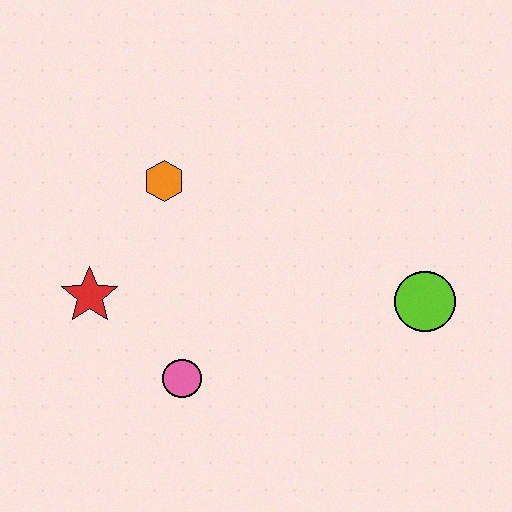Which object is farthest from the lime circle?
The red star is farthest from the lime circle.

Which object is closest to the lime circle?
The pink circle is closest to the lime circle.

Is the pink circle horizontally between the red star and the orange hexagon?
No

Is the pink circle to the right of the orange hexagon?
Yes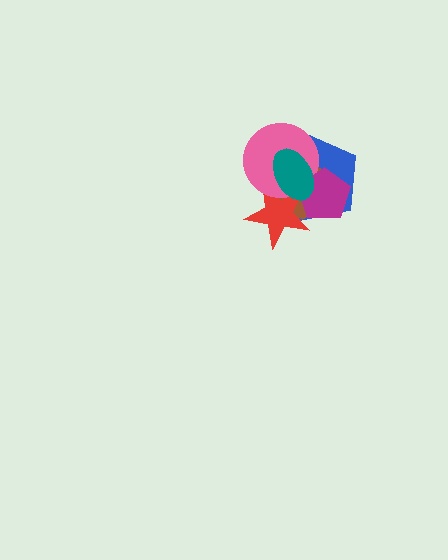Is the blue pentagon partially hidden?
Yes, it is partially covered by another shape.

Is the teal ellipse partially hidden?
No, no other shape covers it.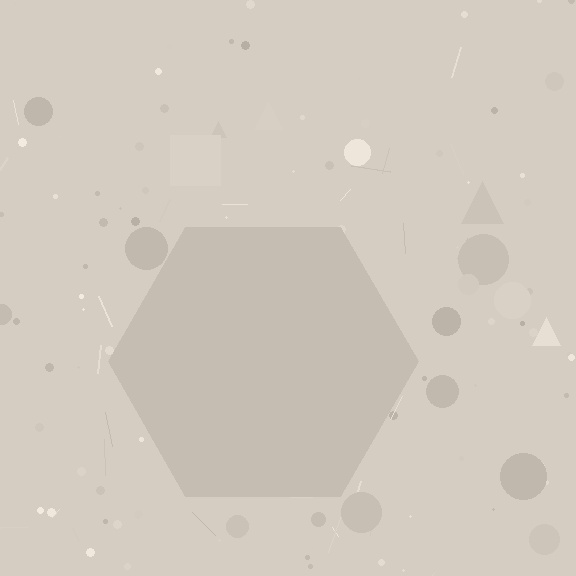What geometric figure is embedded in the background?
A hexagon is embedded in the background.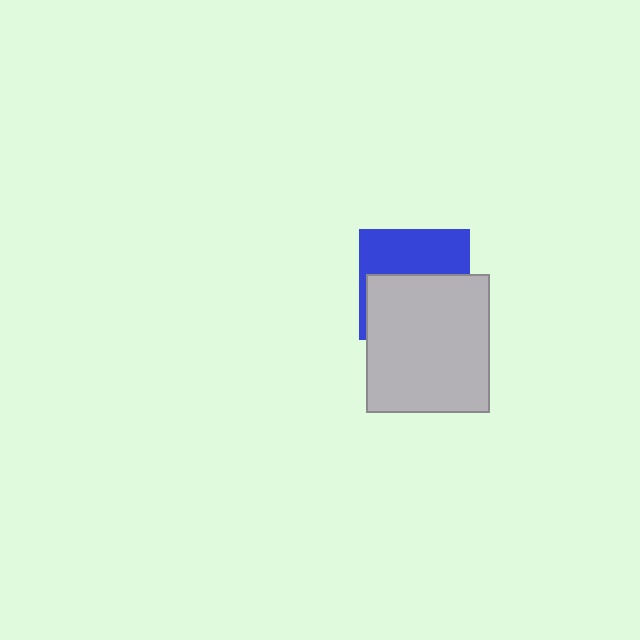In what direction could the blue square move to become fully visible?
The blue square could move up. That would shift it out from behind the light gray rectangle entirely.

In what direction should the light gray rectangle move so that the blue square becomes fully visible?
The light gray rectangle should move down. That is the shortest direction to clear the overlap and leave the blue square fully visible.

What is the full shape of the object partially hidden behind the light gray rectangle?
The partially hidden object is a blue square.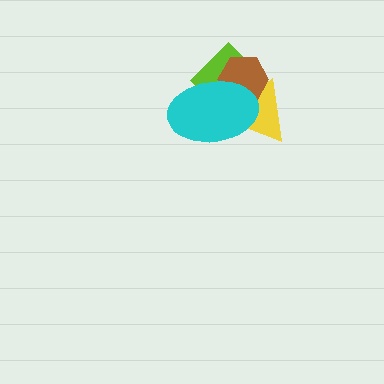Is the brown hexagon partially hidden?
Yes, it is partially covered by another shape.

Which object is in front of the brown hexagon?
The cyan ellipse is in front of the brown hexagon.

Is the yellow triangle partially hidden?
Yes, it is partially covered by another shape.